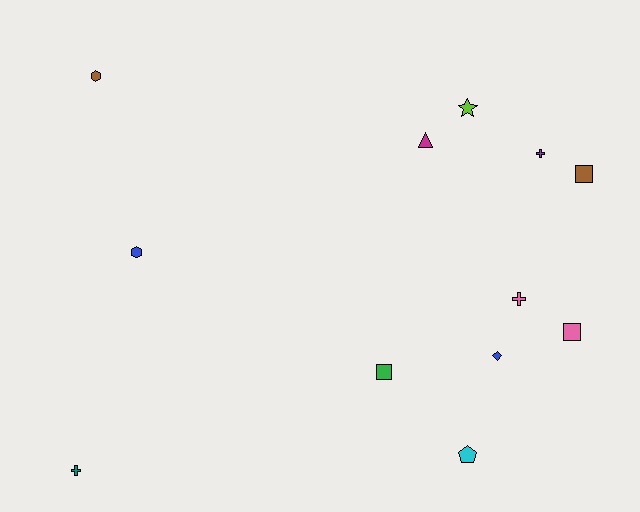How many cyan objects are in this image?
There is 1 cyan object.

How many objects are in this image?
There are 12 objects.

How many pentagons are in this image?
There is 1 pentagon.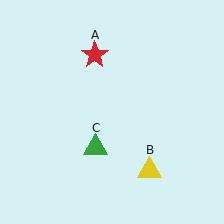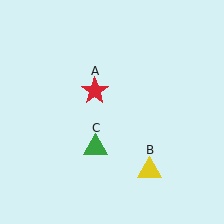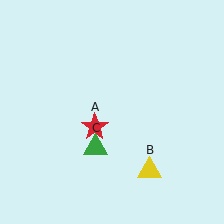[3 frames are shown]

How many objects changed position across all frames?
1 object changed position: red star (object A).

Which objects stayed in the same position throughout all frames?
Yellow triangle (object B) and green triangle (object C) remained stationary.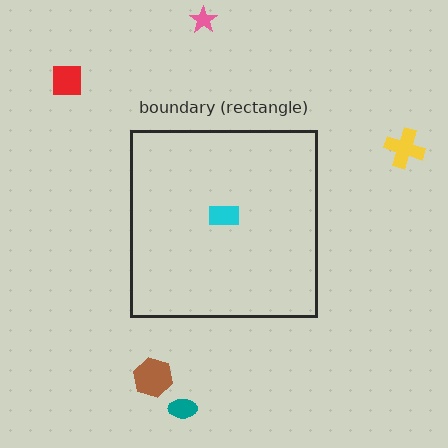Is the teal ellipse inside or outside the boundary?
Outside.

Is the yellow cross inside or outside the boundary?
Outside.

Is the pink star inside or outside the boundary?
Outside.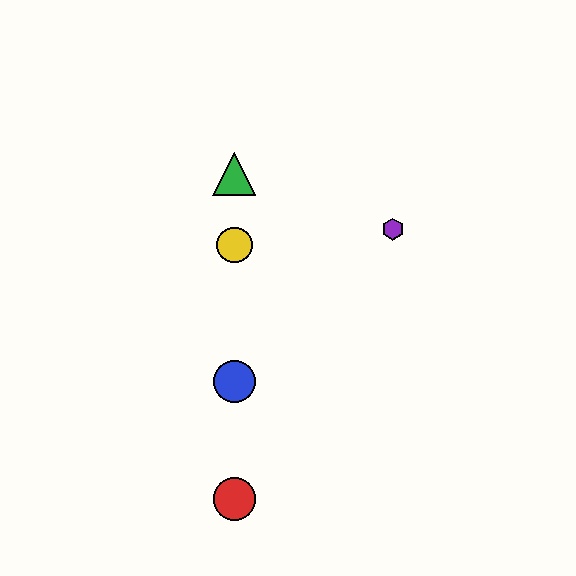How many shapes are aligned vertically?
4 shapes (the red circle, the blue circle, the green triangle, the yellow circle) are aligned vertically.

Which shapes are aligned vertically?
The red circle, the blue circle, the green triangle, the yellow circle are aligned vertically.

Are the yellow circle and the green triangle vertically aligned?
Yes, both are at x≈234.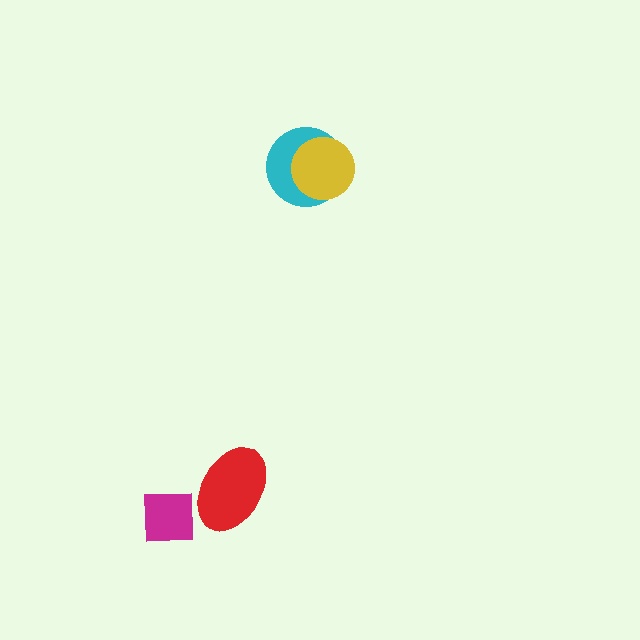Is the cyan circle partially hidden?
Yes, it is partially covered by another shape.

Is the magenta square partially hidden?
Yes, it is partially covered by another shape.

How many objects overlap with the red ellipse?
1 object overlaps with the red ellipse.